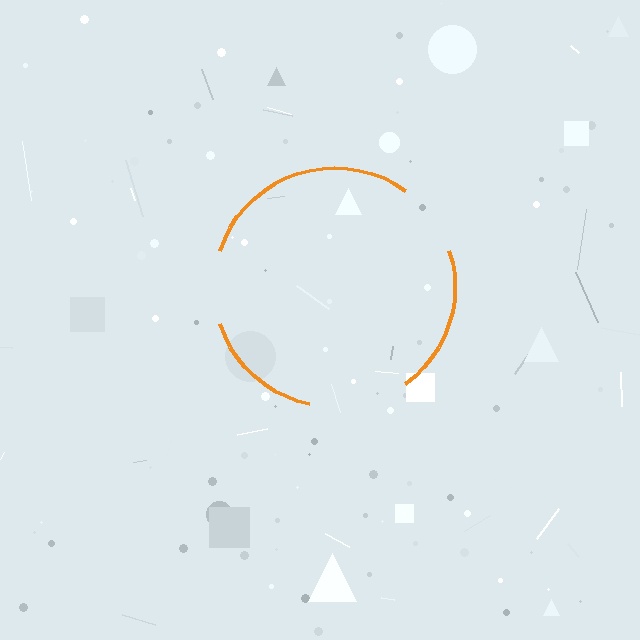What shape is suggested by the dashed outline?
The dashed outline suggests a circle.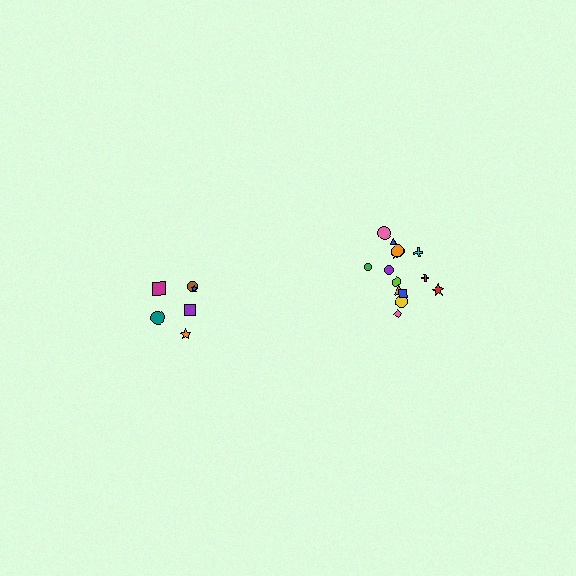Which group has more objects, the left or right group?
The right group.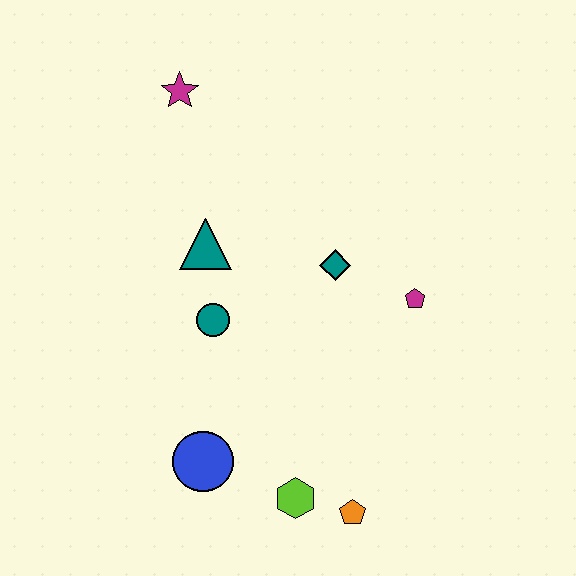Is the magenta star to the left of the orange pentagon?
Yes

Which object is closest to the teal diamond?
The magenta pentagon is closest to the teal diamond.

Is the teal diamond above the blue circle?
Yes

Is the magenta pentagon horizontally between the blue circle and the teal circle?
No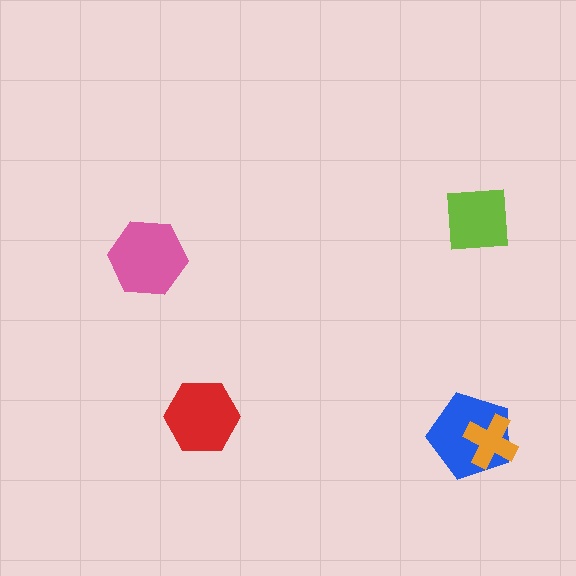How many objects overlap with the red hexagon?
0 objects overlap with the red hexagon.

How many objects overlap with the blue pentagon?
1 object overlaps with the blue pentagon.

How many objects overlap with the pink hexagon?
0 objects overlap with the pink hexagon.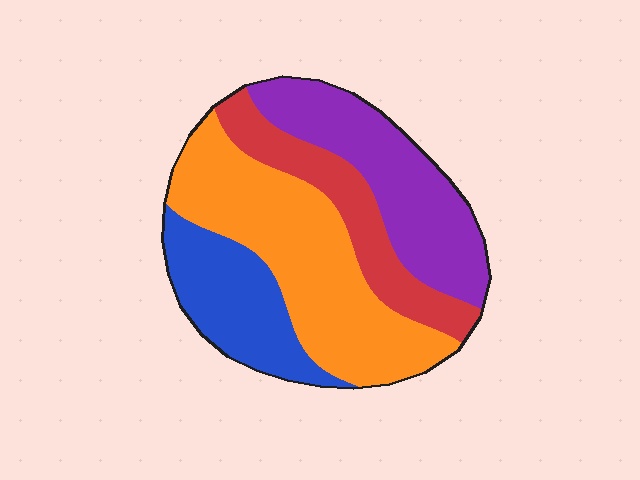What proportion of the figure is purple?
Purple takes up about one quarter (1/4) of the figure.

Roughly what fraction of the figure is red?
Red takes up about one sixth (1/6) of the figure.